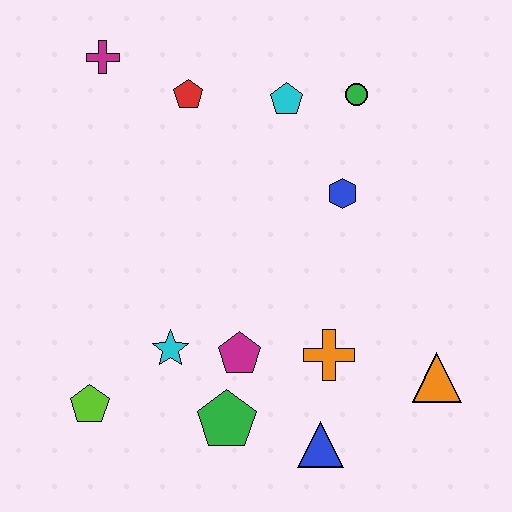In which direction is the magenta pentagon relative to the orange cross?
The magenta pentagon is to the left of the orange cross.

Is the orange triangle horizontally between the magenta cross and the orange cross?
No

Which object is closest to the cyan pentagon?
The green circle is closest to the cyan pentagon.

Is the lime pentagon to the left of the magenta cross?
Yes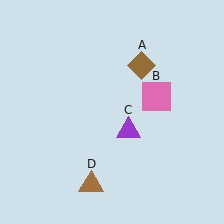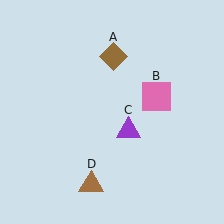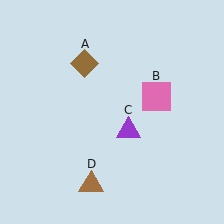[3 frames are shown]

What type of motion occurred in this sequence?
The brown diamond (object A) rotated counterclockwise around the center of the scene.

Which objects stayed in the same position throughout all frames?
Pink square (object B) and purple triangle (object C) and brown triangle (object D) remained stationary.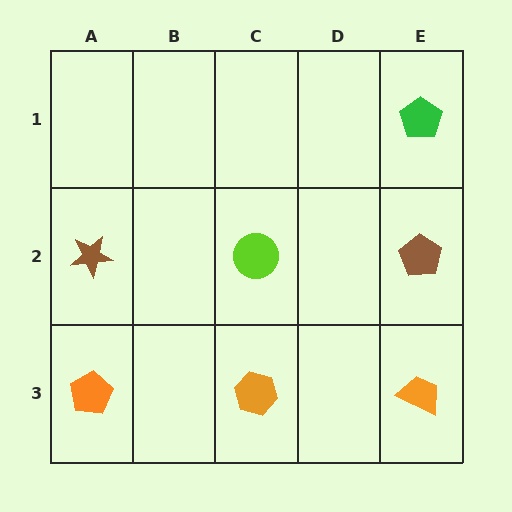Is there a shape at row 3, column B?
No, that cell is empty.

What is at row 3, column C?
An orange hexagon.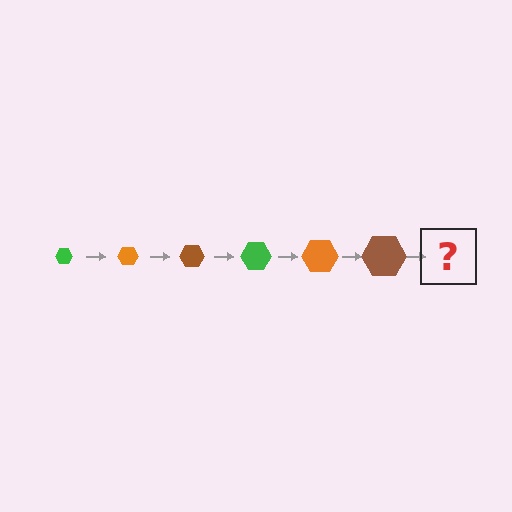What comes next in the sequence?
The next element should be a green hexagon, larger than the previous one.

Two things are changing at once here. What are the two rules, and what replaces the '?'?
The two rules are that the hexagon grows larger each step and the color cycles through green, orange, and brown. The '?' should be a green hexagon, larger than the previous one.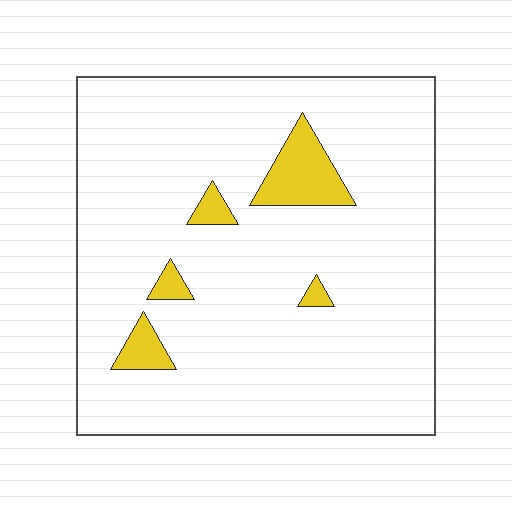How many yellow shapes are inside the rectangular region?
5.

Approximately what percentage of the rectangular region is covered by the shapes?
Approximately 10%.